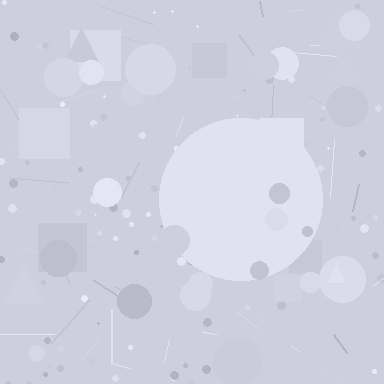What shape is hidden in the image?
A circle is hidden in the image.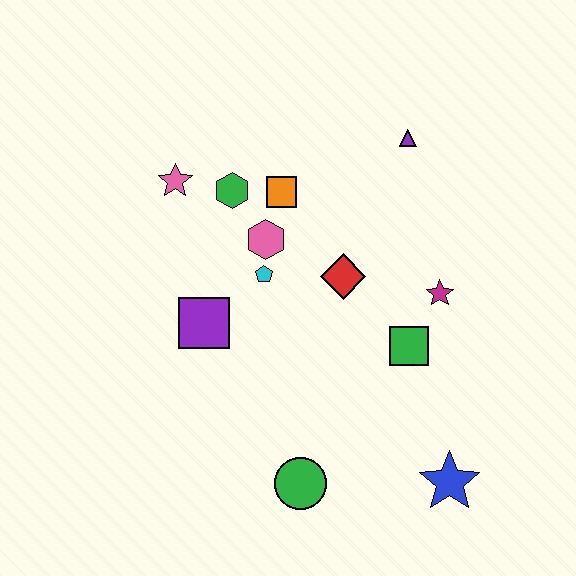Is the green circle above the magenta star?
No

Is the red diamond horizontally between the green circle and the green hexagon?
No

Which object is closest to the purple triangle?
The orange square is closest to the purple triangle.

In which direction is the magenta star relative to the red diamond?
The magenta star is to the right of the red diamond.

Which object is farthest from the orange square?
The blue star is farthest from the orange square.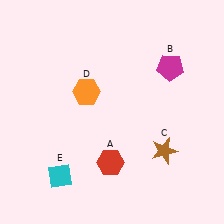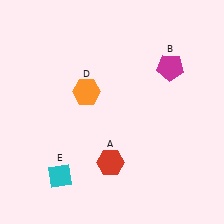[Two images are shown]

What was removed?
The brown star (C) was removed in Image 2.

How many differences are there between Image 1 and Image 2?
There is 1 difference between the two images.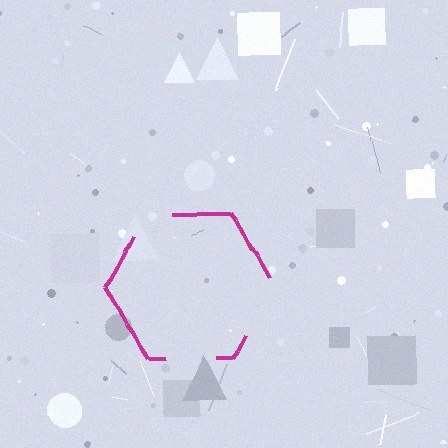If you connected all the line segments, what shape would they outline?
They would outline a hexagon.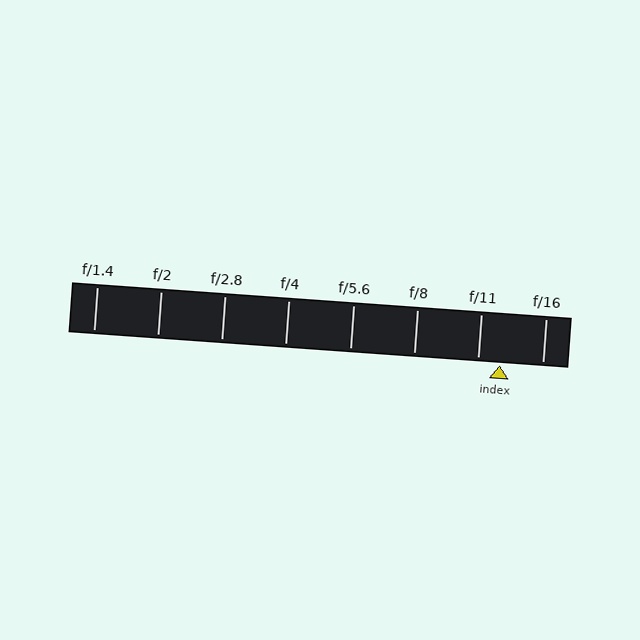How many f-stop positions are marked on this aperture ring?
There are 8 f-stop positions marked.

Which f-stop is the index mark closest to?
The index mark is closest to f/11.